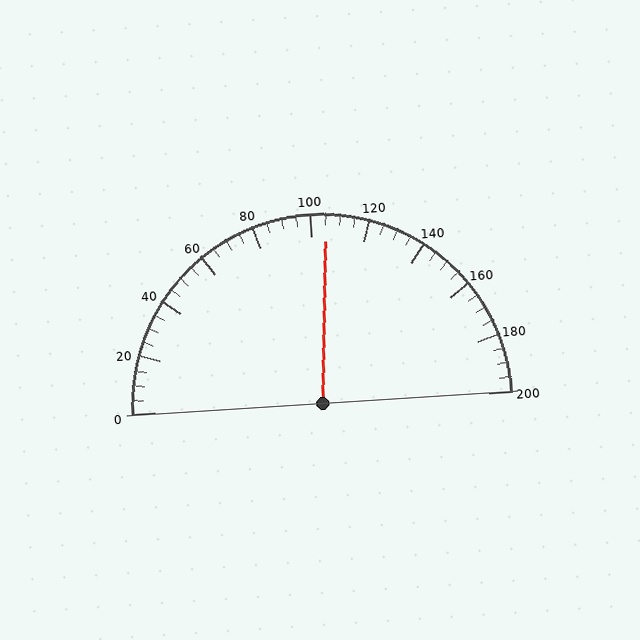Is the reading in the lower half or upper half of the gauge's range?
The reading is in the upper half of the range (0 to 200).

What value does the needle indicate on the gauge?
The needle indicates approximately 105.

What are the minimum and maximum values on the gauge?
The gauge ranges from 0 to 200.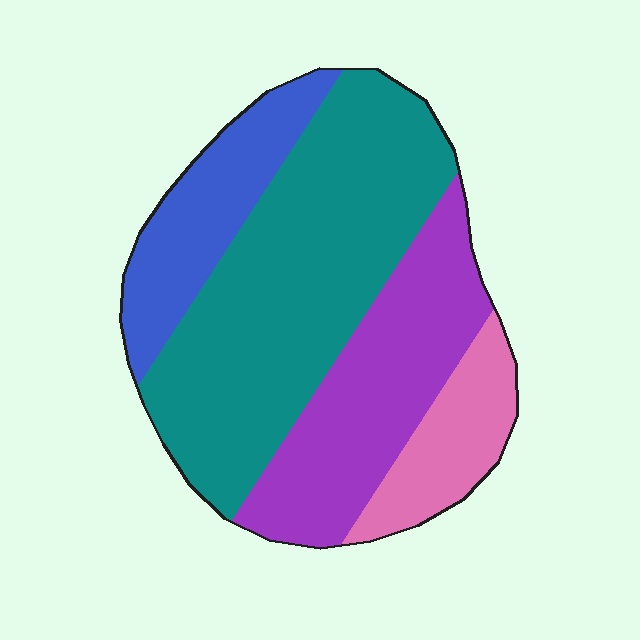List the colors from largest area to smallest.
From largest to smallest: teal, purple, blue, pink.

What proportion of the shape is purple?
Purple takes up about one quarter (1/4) of the shape.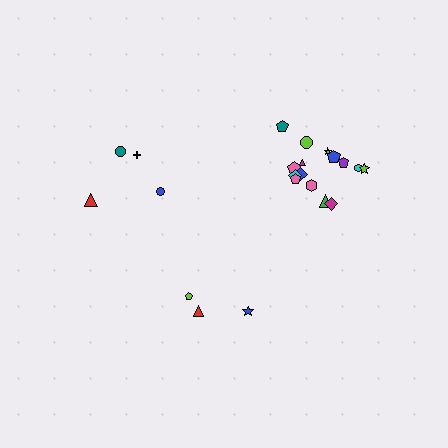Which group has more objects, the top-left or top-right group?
The top-right group.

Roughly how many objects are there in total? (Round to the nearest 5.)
Roughly 20 objects in total.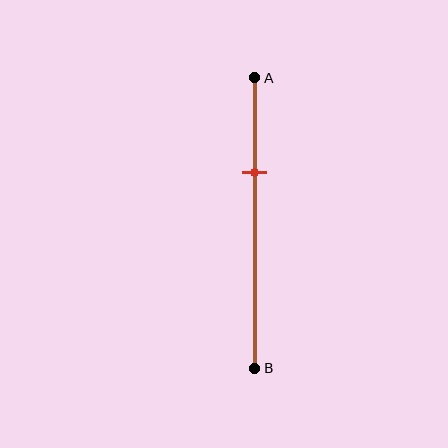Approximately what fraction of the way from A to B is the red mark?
The red mark is approximately 35% of the way from A to B.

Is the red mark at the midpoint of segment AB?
No, the mark is at about 35% from A, not at the 50% midpoint.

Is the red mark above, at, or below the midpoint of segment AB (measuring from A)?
The red mark is above the midpoint of segment AB.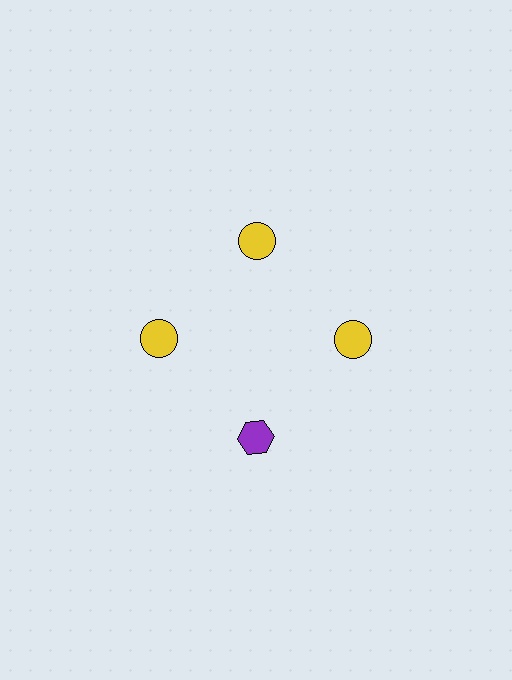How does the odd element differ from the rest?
It differs in both color (purple instead of yellow) and shape (hexagon instead of circle).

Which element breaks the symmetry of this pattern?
The purple hexagon at roughly the 6 o'clock position breaks the symmetry. All other shapes are yellow circles.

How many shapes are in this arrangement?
There are 4 shapes arranged in a ring pattern.